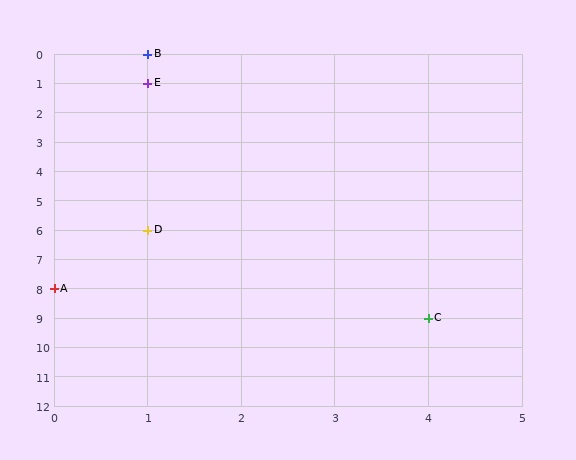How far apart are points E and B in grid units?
Points E and B are 1 row apart.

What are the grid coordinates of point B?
Point B is at grid coordinates (1, 0).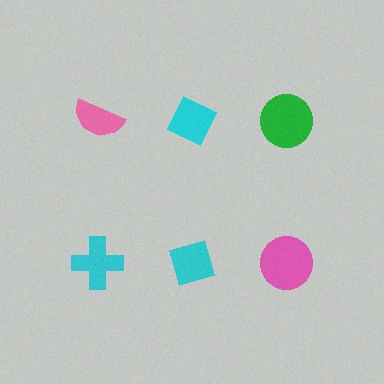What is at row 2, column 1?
A cyan cross.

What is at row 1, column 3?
A green circle.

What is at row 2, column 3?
A pink circle.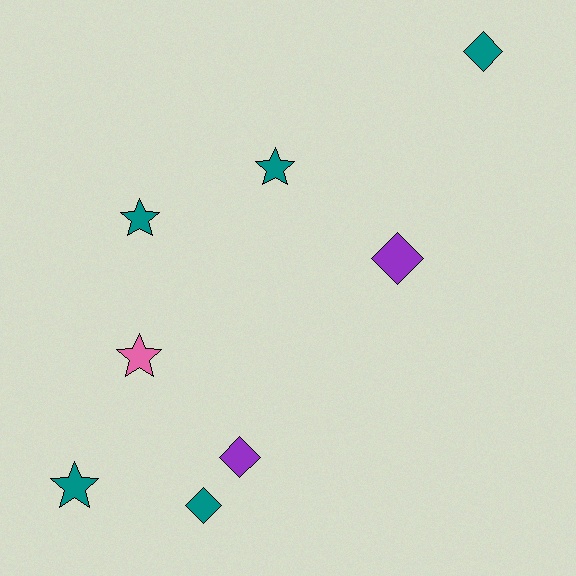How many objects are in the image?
There are 8 objects.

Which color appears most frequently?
Teal, with 5 objects.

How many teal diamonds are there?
There are 2 teal diamonds.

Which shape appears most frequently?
Diamond, with 4 objects.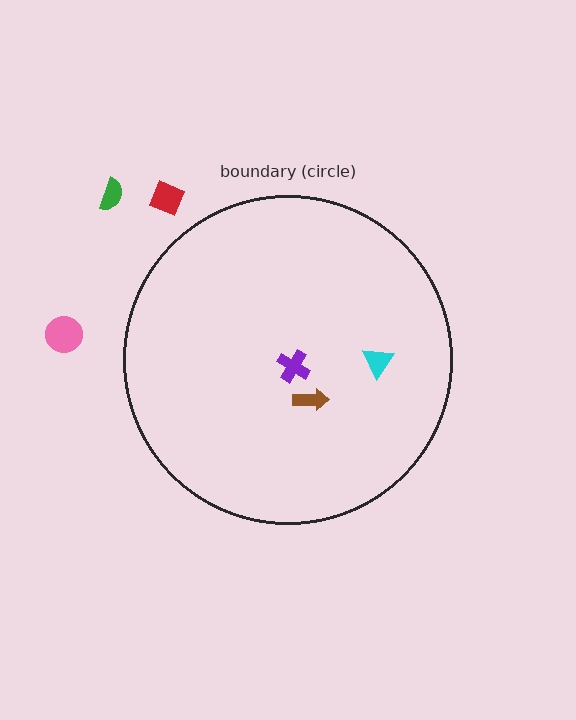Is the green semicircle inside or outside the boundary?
Outside.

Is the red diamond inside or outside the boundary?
Outside.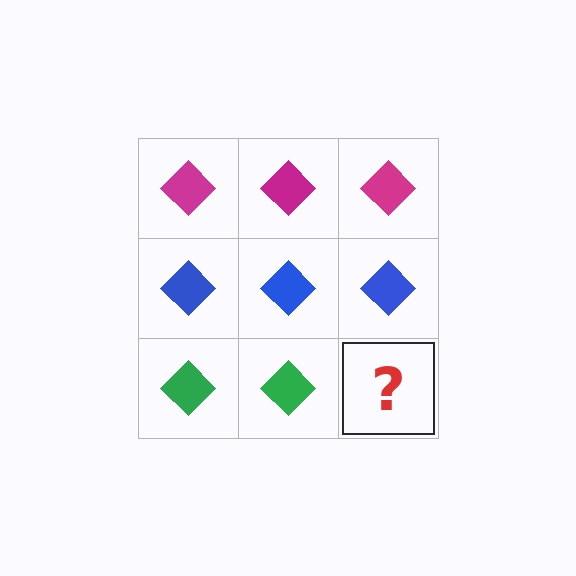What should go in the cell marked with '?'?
The missing cell should contain a green diamond.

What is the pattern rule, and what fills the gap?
The rule is that each row has a consistent color. The gap should be filled with a green diamond.